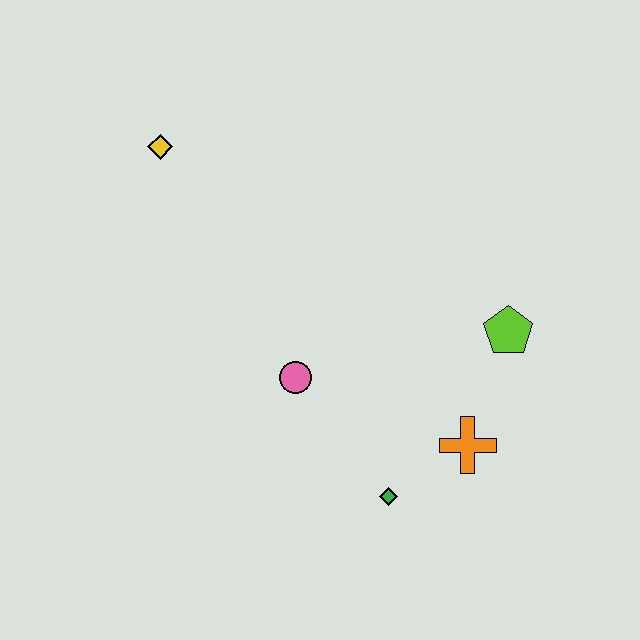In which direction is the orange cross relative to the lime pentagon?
The orange cross is below the lime pentagon.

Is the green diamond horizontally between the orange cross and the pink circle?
Yes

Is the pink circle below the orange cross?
No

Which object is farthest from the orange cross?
The yellow diamond is farthest from the orange cross.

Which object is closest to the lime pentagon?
The orange cross is closest to the lime pentagon.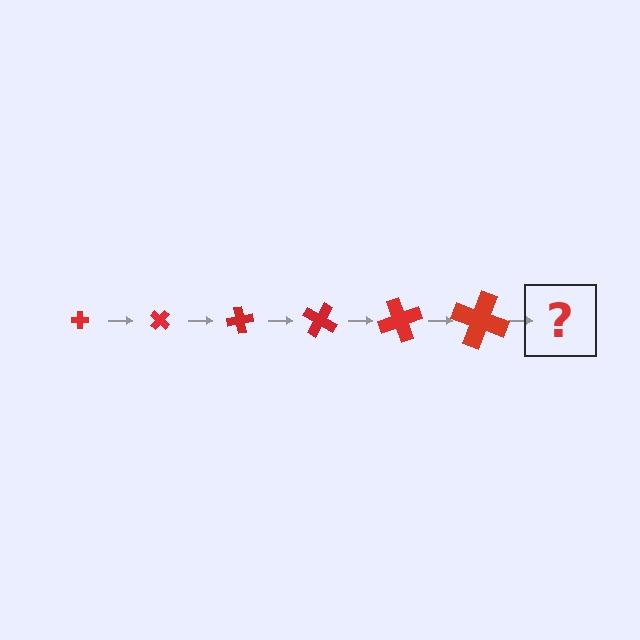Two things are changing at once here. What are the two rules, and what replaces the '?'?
The two rules are that the cross grows larger each step and it rotates 40 degrees each step. The '?' should be a cross, larger than the previous one and rotated 240 degrees from the start.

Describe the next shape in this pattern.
It should be a cross, larger than the previous one and rotated 240 degrees from the start.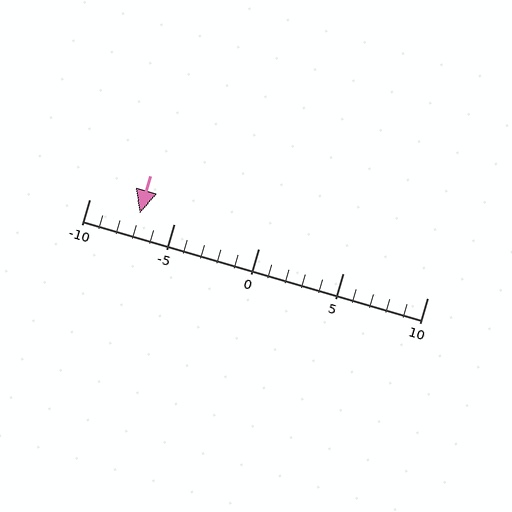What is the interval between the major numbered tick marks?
The major tick marks are spaced 5 units apart.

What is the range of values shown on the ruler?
The ruler shows values from -10 to 10.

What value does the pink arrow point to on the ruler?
The pink arrow points to approximately -7.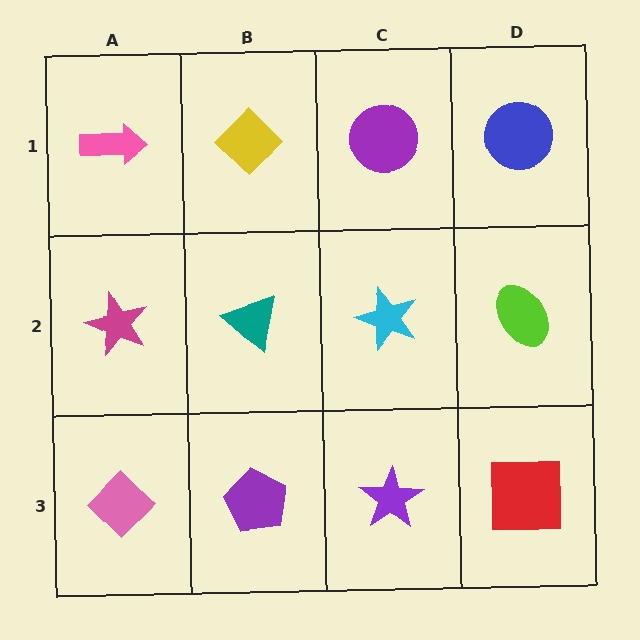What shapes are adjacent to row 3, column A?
A magenta star (row 2, column A), a purple pentagon (row 3, column B).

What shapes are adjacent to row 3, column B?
A teal triangle (row 2, column B), a pink diamond (row 3, column A), a purple star (row 3, column C).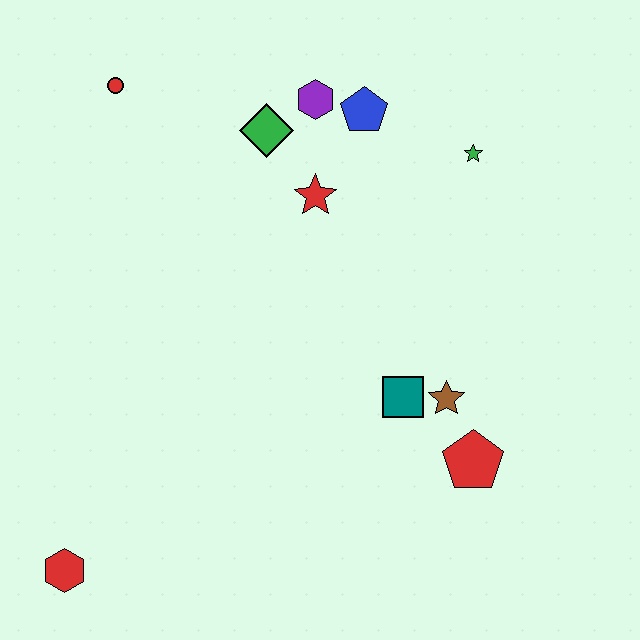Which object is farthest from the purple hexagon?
The red hexagon is farthest from the purple hexagon.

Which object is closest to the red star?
The green diamond is closest to the red star.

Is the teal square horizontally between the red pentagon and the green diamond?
Yes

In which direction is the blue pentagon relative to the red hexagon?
The blue pentagon is above the red hexagon.